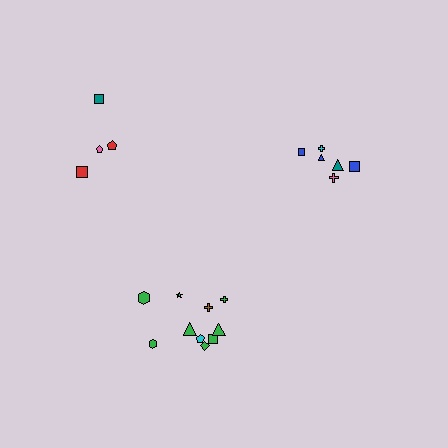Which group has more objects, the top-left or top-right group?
The top-right group.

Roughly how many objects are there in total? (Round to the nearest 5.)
Roughly 20 objects in total.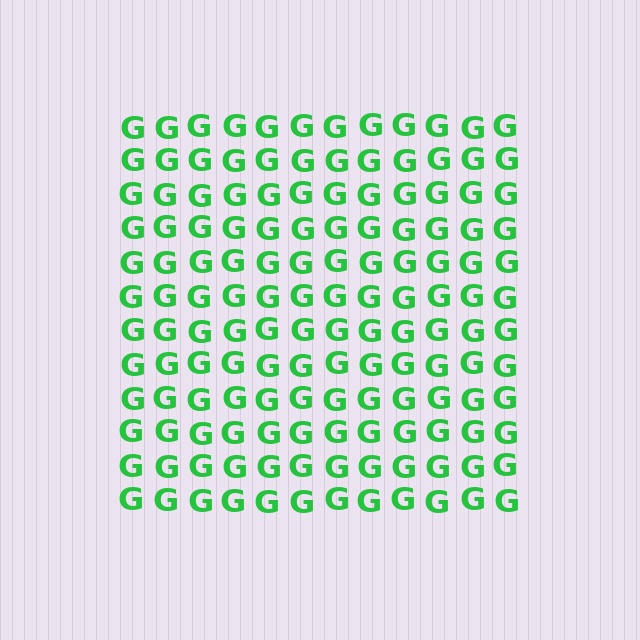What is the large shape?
The large shape is a square.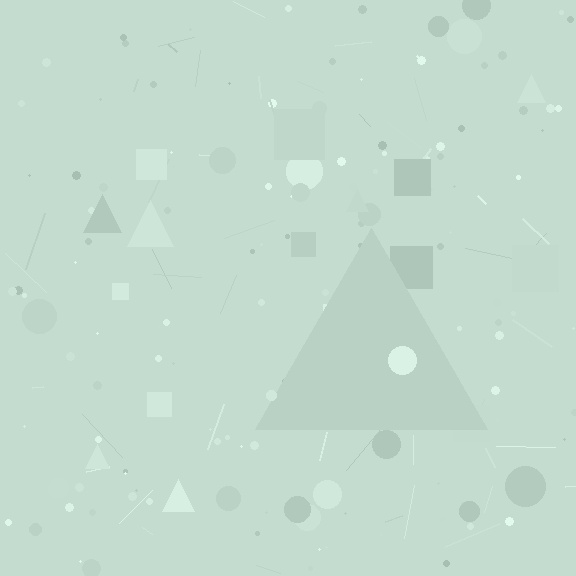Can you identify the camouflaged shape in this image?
The camouflaged shape is a triangle.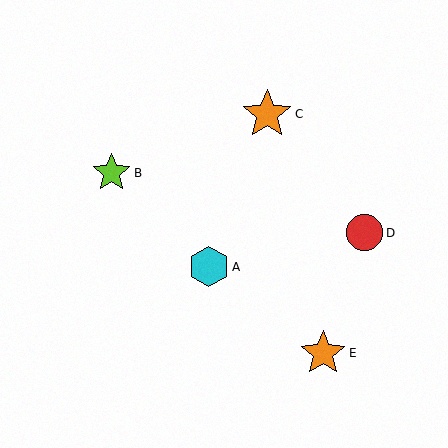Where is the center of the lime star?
The center of the lime star is at (112, 173).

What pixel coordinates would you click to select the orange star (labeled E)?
Click at (323, 353) to select the orange star E.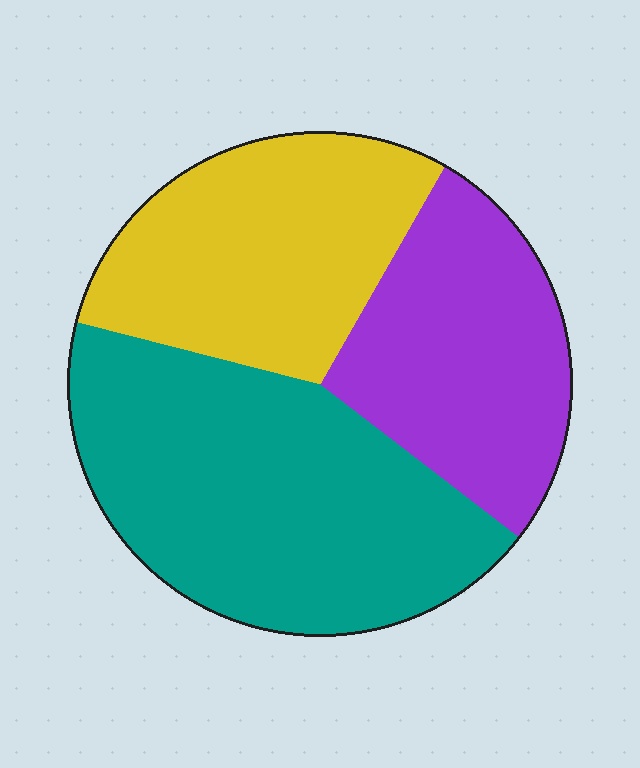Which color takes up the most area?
Teal, at roughly 45%.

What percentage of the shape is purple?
Purple covers around 25% of the shape.